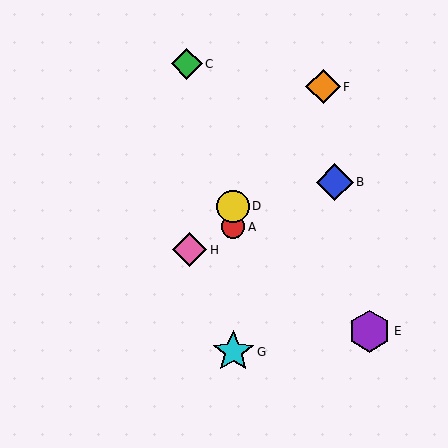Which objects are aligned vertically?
Objects A, D, G are aligned vertically.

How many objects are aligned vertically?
3 objects (A, D, G) are aligned vertically.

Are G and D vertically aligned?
Yes, both are at x≈233.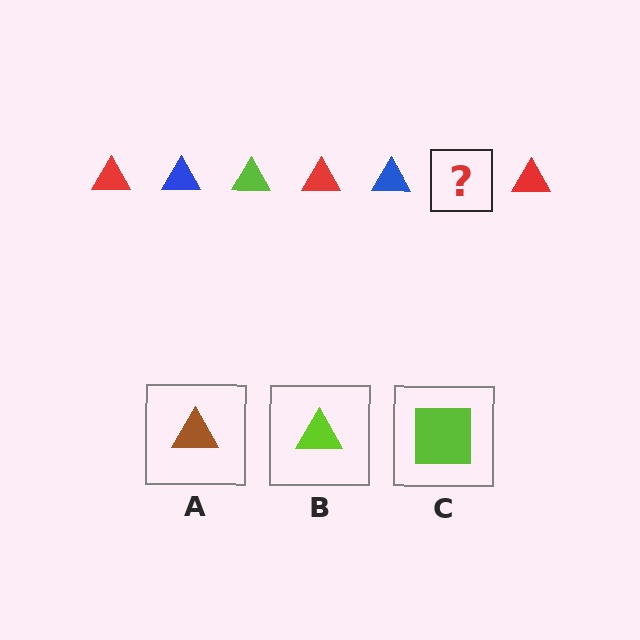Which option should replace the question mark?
Option B.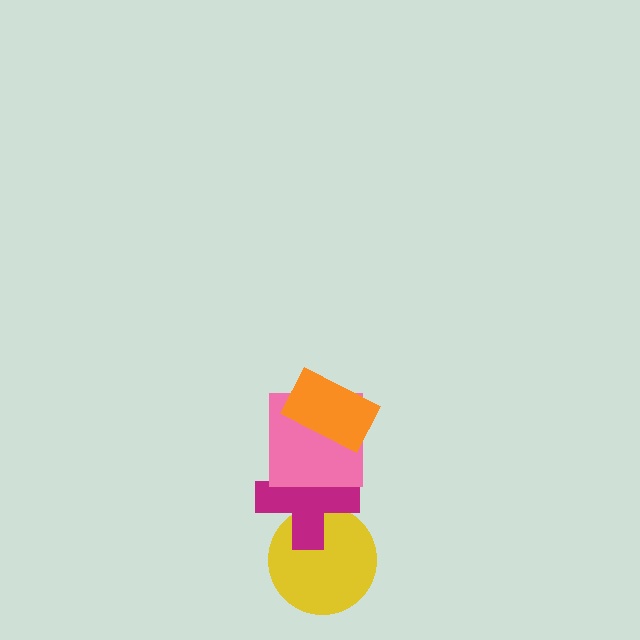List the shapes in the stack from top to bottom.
From top to bottom: the orange rectangle, the pink square, the magenta cross, the yellow circle.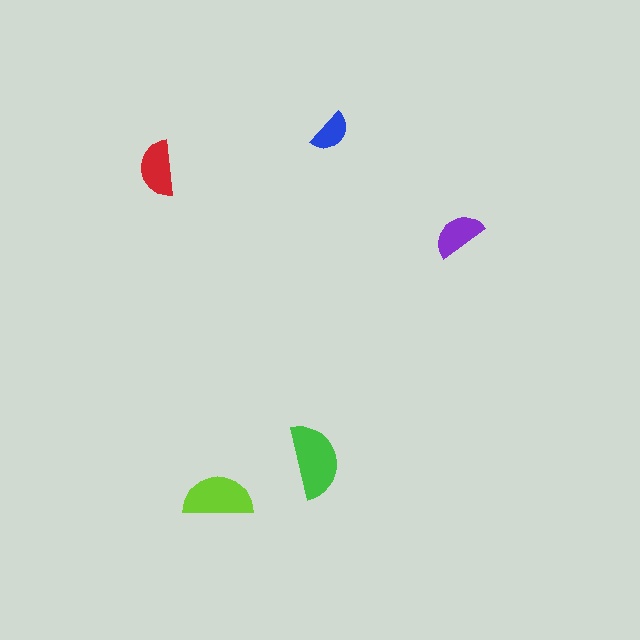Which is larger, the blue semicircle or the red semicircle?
The red one.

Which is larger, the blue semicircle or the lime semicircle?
The lime one.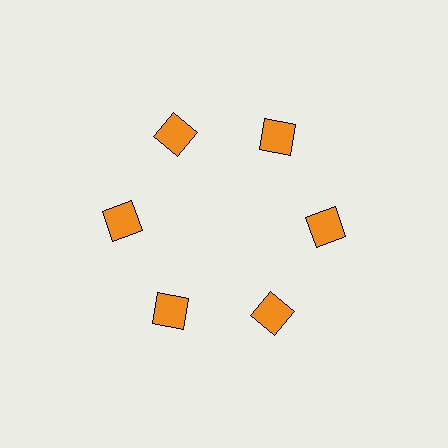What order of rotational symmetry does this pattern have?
This pattern has 6-fold rotational symmetry.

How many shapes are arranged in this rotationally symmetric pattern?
There are 6 shapes, arranged in 6 groups of 1.